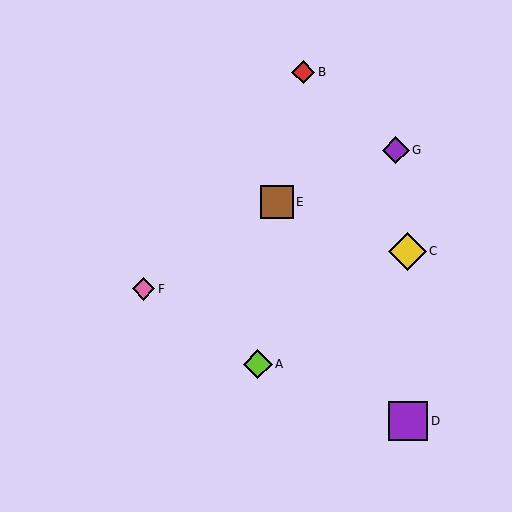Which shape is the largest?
The purple square (labeled D) is the largest.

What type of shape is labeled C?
Shape C is a yellow diamond.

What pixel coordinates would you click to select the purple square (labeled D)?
Click at (408, 421) to select the purple square D.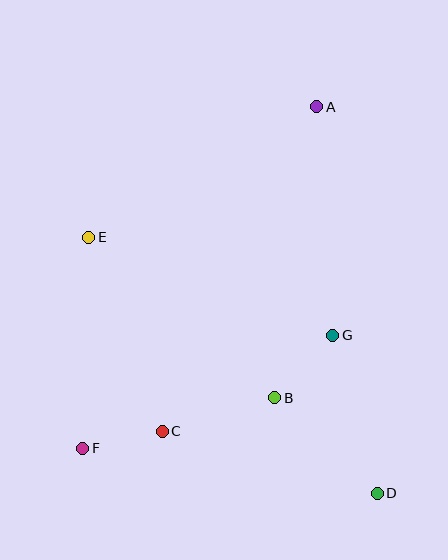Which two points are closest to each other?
Points C and F are closest to each other.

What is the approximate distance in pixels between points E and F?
The distance between E and F is approximately 211 pixels.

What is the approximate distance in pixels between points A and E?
The distance between A and E is approximately 262 pixels.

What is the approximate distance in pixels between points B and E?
The distance between B and E is approximately 246 pixels.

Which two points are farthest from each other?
Points A and F are farthest from each other.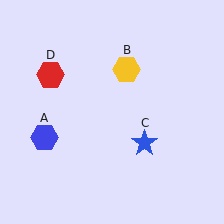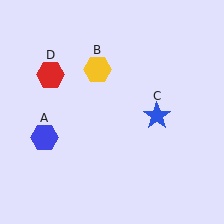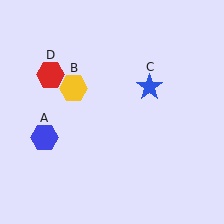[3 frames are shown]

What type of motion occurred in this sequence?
The yellow hexagon (object B), blue star (object C) rotated counterclockwise around the center of the scene.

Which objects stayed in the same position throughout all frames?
Blue hexagon (object A) and red hexagon (object D) remained stationary.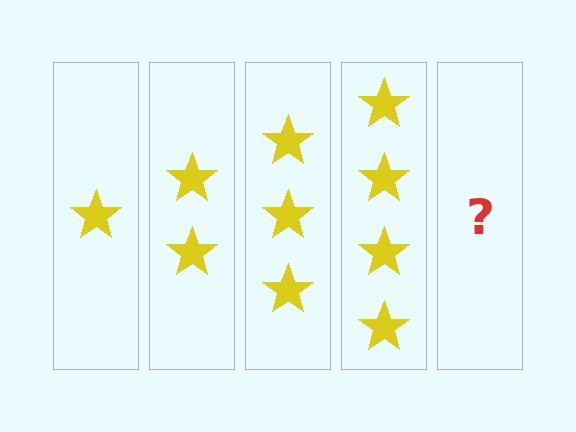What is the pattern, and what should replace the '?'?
The pattern is that each step adds one more star. The '?' should be 5 stars.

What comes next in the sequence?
The next element should be 5 stars.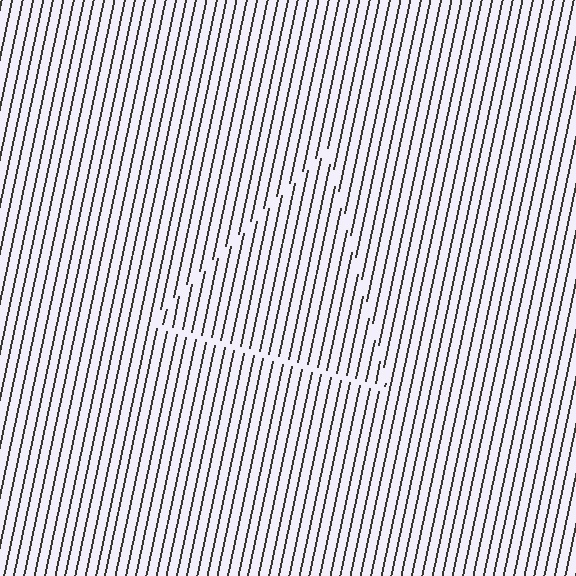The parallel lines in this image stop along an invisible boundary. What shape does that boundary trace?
An illusory triangle. The interior of the shape contains the same grating, shifted by half a period — the contour is defined by the phase discontinuity where line-ends from the inner and outer gratings abut.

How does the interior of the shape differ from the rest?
The interior of the shape contains the same grating, shifted by half a period — the contour is defined by the phase discontinuity where line-ends from the inner and outer gratings abut.